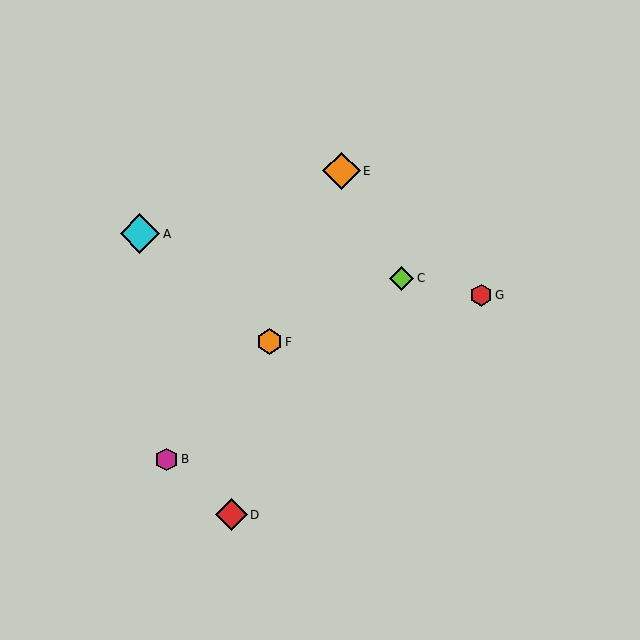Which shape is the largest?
The cyan diamond (labeled A) is the largest.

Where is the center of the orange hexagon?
The center of the orange hexagon is at (269, 342).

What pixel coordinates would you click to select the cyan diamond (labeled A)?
Click at (140, 234) to select the cyan diamond A.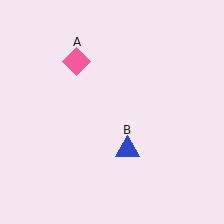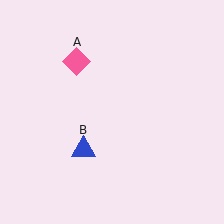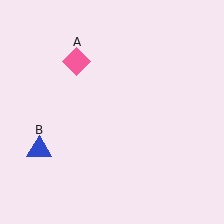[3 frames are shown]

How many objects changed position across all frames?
1 object changed position: blue triangle (object B).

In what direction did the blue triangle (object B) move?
The blue triangle (object B) moved left.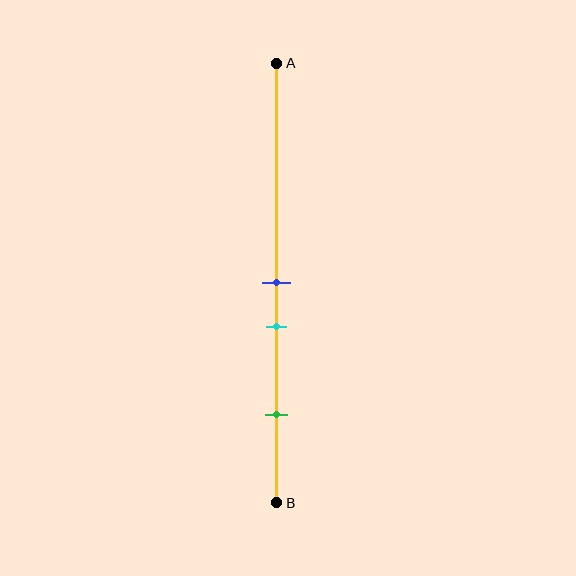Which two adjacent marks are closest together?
The blue and cyan marks are the closest adjacent pair.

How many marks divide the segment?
There are 3 marks dividing the segment.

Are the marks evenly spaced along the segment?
No, the marks are not evenly spaced.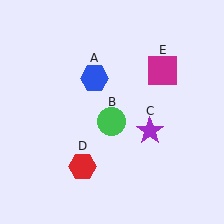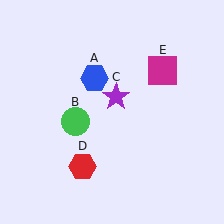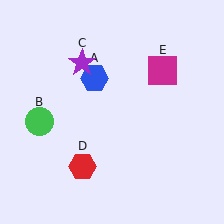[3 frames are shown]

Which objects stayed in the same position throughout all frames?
Blue hexagon (object A) and red hexagon (object D) and magenta square (object E) remained stationary.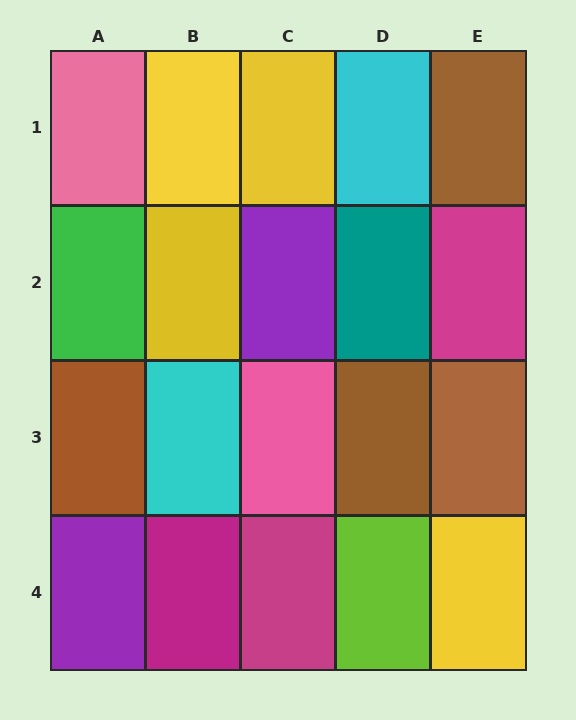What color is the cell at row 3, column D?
Brown.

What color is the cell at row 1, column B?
Yellow.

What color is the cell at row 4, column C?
Magenta.